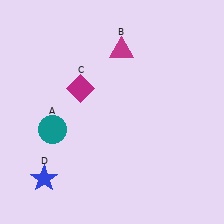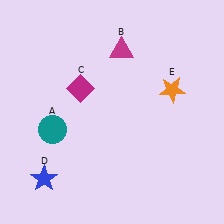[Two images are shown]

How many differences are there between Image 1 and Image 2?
There is 1 difference between the two images.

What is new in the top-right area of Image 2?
An orange star (E) was added in the top-right area of Image 2.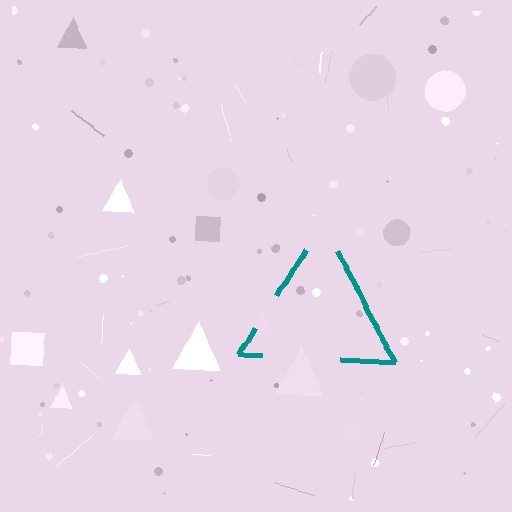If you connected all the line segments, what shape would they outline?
They would outline a triangle.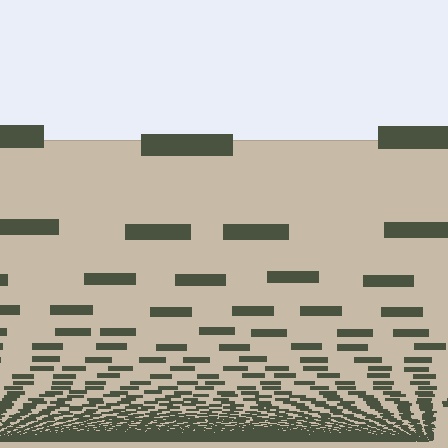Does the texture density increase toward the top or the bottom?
Density increases toward the bottom.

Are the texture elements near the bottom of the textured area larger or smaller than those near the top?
Smaller. The gradient is inverted — elements near the bottom are smaller and denser.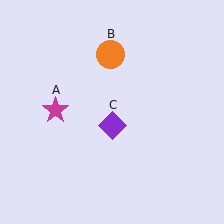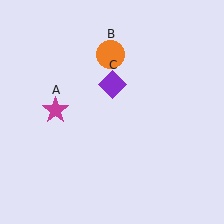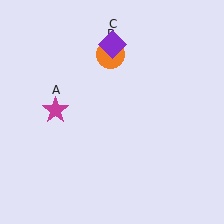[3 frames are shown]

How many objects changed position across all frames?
1 object changed position: purple diamond (object C).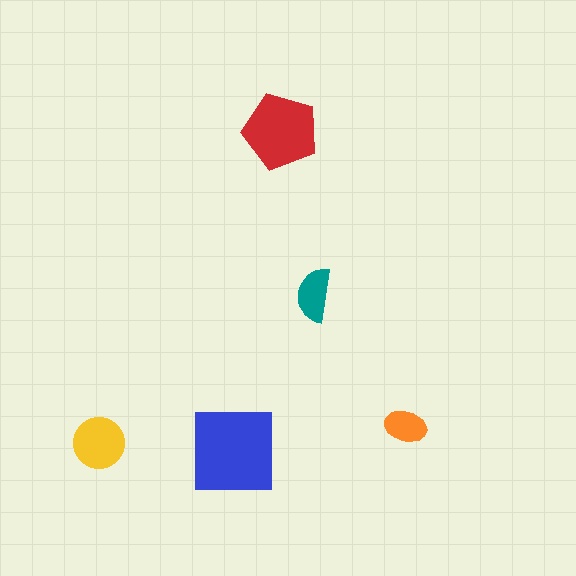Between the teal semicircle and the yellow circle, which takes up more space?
The yellow circle.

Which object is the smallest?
The orange ellipse.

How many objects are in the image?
There are 5 objects in the image.